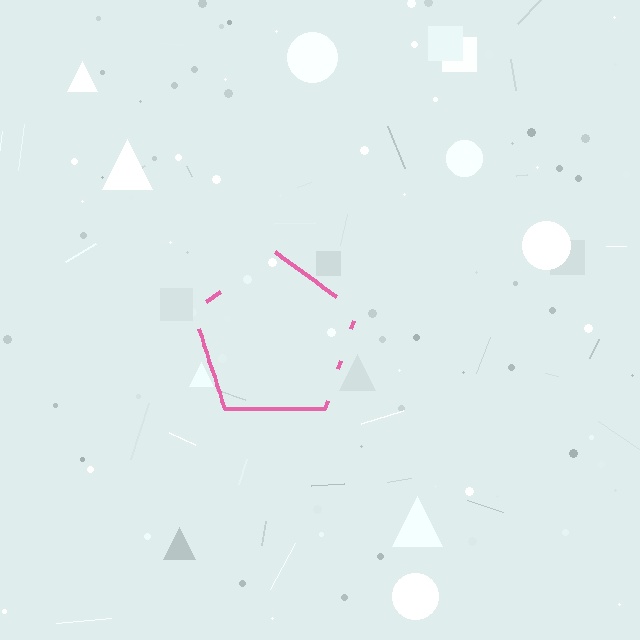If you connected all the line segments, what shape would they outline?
They would outline a pentagon.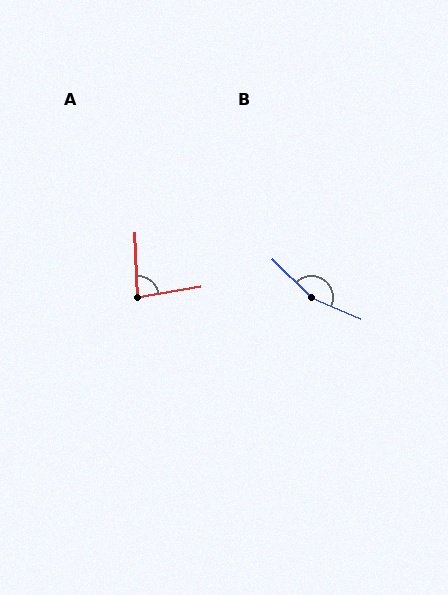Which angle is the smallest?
A, at approximately 82 degrees.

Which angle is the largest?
B, at approximately 158 degrees.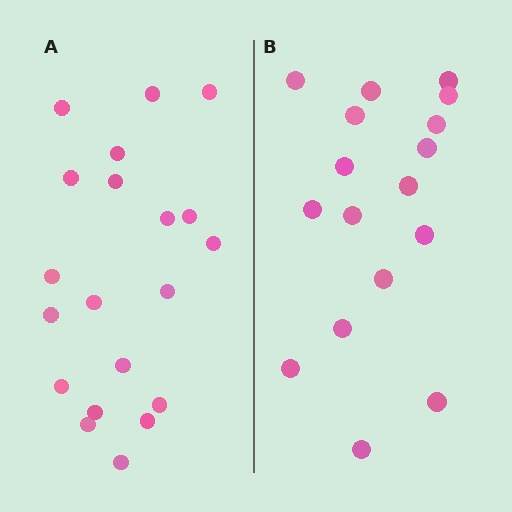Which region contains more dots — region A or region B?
Region A (the left region) has more dots.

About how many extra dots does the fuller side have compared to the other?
Region A has just a few more — roughly 2 or 3 more dots than region B.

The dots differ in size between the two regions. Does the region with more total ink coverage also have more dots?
No. Region B has more total ink coverage because its dots are larger, but region A actually contains more individual dots. Total area can be misleading — the number of items is what matters here.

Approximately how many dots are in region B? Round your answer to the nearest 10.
About 20 dots. (The exact count is 17, which rounds to 20.)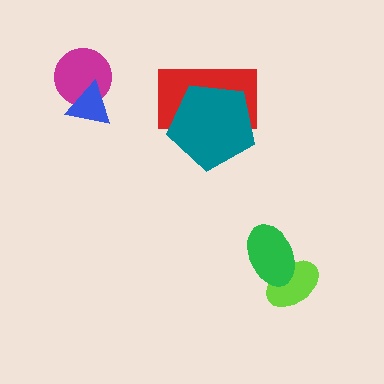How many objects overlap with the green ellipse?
1 object overlaps with the green ellipse.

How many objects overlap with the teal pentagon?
1 object overlaps with the teal pentagon.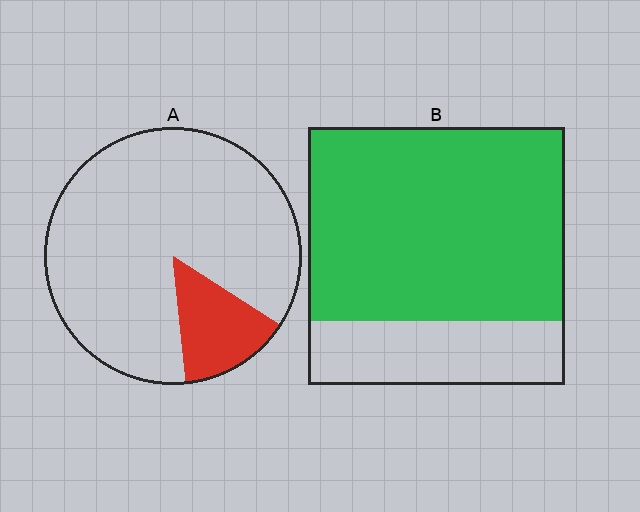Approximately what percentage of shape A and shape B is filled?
A is approximately 15% and B is approximately 75%.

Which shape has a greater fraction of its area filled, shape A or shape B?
Shape B.